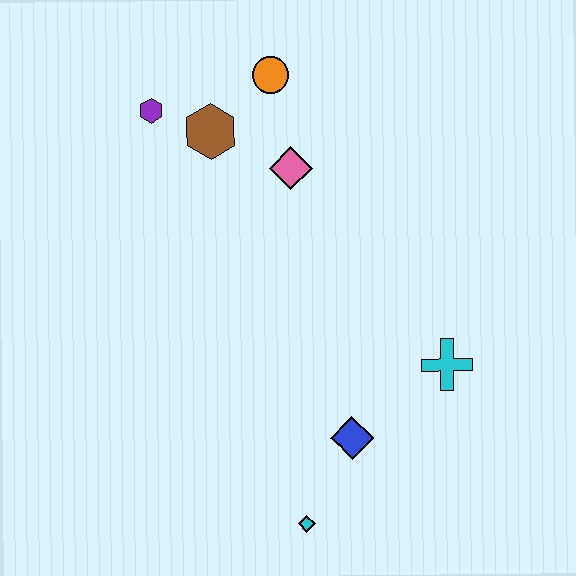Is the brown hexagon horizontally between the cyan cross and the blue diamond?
No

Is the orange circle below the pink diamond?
No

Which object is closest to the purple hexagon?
The brown hexagon is closest to the purple hexagon.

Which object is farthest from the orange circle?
The cyan diamond is farthest from the orange circle.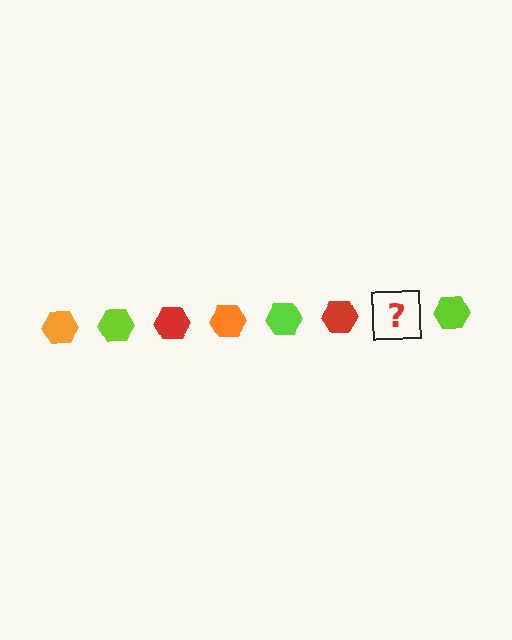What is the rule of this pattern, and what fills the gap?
The rule is that the pattern cycles through orange, lime, red hexagons. The gap should be filled with an orange hexagon.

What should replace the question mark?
The question mark should be replaced with an orange hexagon.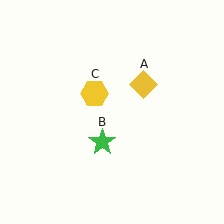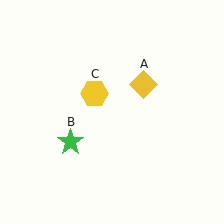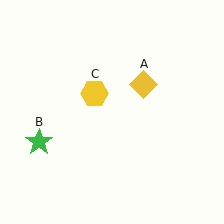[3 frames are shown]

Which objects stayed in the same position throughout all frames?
Yellow diamond (object A) and yellow hexagon (object C) remained stationary.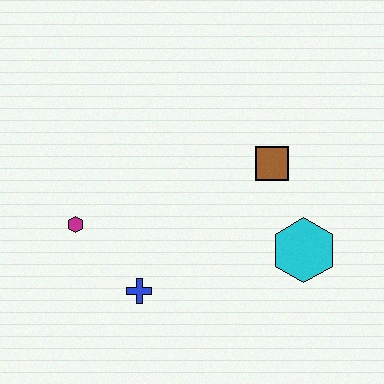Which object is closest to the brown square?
The cyan hexagon is closest to the brown square.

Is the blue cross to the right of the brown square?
No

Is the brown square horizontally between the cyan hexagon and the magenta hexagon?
Yes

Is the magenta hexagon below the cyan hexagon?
No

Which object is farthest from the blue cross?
The brown square is farthest from the blue cross.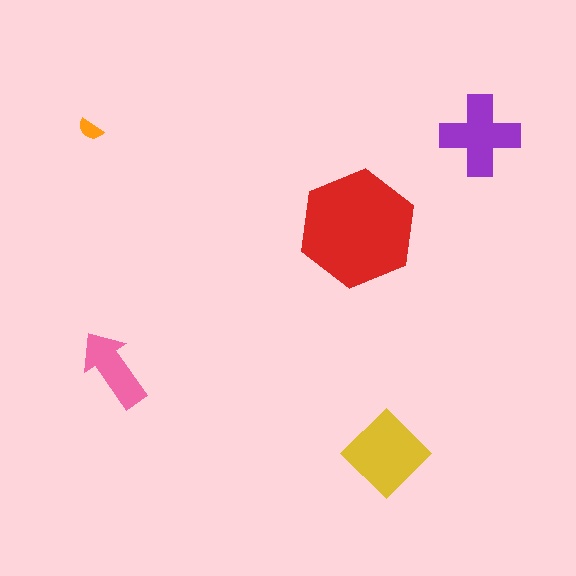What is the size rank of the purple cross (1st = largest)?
3rd.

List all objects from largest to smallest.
The red hexagon, the yellow diamond, the purple cross, the pink arrow, the orange semicircle.